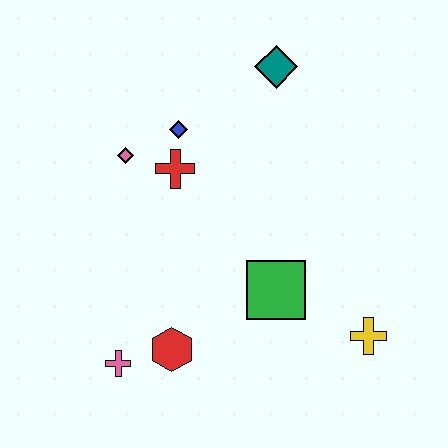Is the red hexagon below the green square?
Yes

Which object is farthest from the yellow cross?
The pink diamond is farthest from the yellow cross.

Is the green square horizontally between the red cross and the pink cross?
No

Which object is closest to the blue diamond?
The red cross is closest to the blue diamond.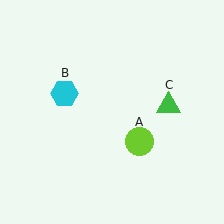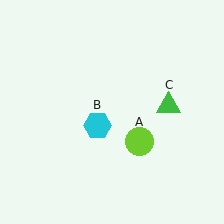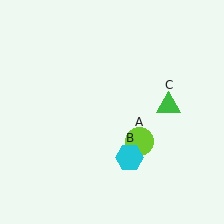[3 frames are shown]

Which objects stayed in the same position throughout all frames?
Lime circle (object A) and green triangle (object C) remained stationary.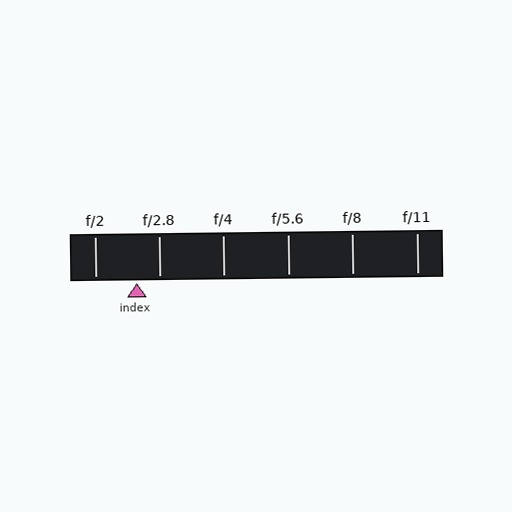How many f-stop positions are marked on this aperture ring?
There are 6 f-stop positions marked.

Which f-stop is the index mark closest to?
The index mark is closest to f/2.8.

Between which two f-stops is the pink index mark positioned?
The index mark is between f/2 and f/2.8.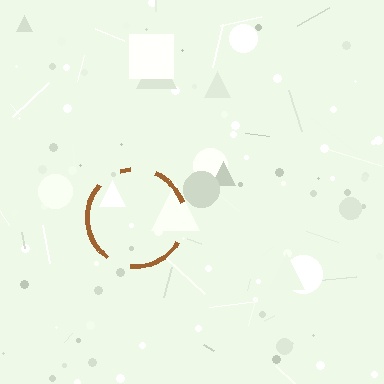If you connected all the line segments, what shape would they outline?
They would outline a circle.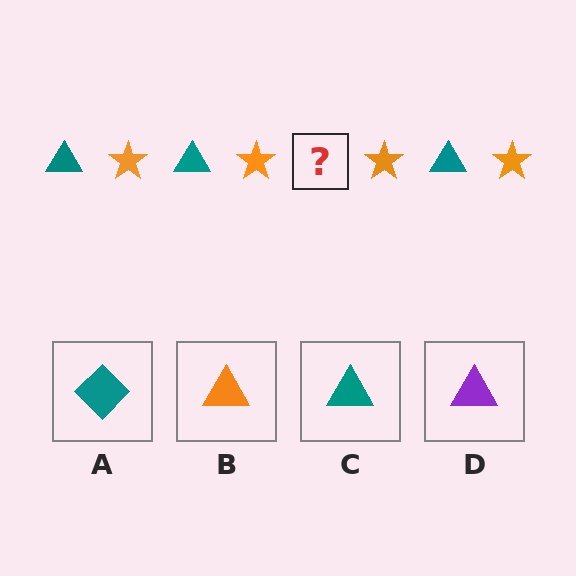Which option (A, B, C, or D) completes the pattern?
C.